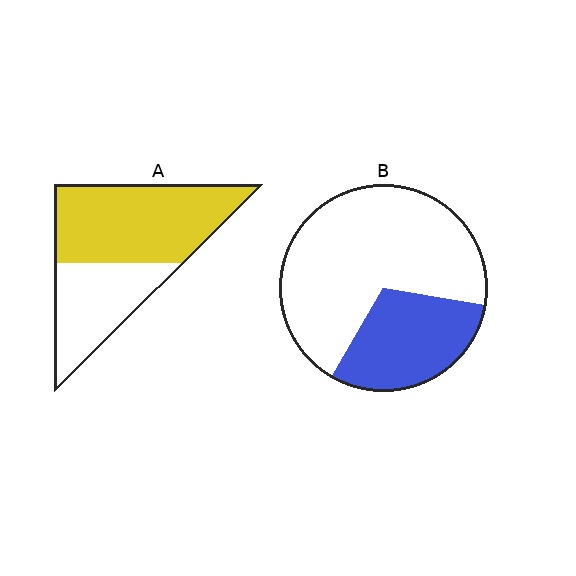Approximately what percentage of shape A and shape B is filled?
A is approximately 60% and B is approximately 30%.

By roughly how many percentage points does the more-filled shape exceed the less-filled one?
By roughly 30 percentage points (A over B).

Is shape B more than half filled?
No.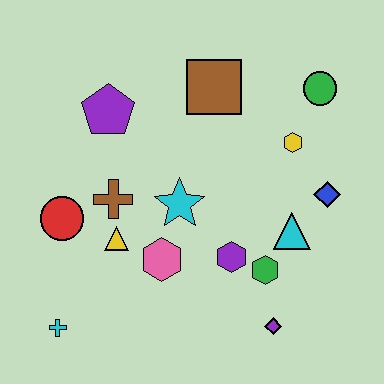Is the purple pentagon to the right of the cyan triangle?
No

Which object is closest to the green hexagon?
The purple hexagon is closest to the green hexagon.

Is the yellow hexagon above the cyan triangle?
Yes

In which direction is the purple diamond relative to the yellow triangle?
The purple diamond is to the right of the yellow triangle.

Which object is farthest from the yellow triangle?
The green circle is farthest from the yellow triangle.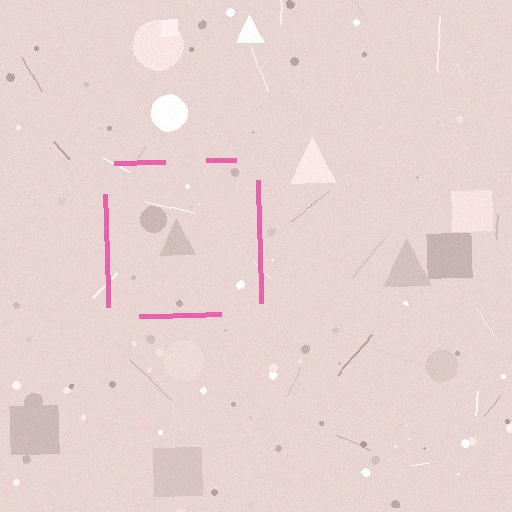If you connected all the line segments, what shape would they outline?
They would outline a square.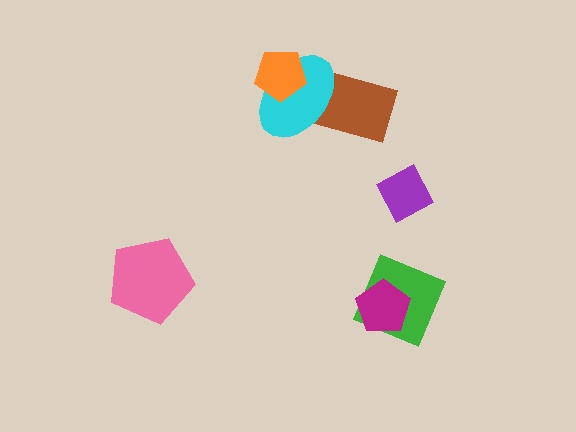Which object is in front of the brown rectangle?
The cyan ellipse is in front of the brown rectangle.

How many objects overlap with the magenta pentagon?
1 object overlaps with the magenta pentagon.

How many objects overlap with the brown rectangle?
1 object overlaps with the brown rectangle.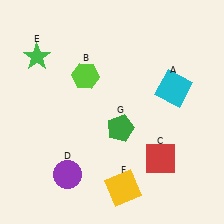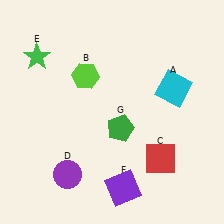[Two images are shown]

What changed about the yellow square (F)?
In Image 1, F is yellow. In Image 2, it changed to purple.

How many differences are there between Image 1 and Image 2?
There is 1 difference between the two images.